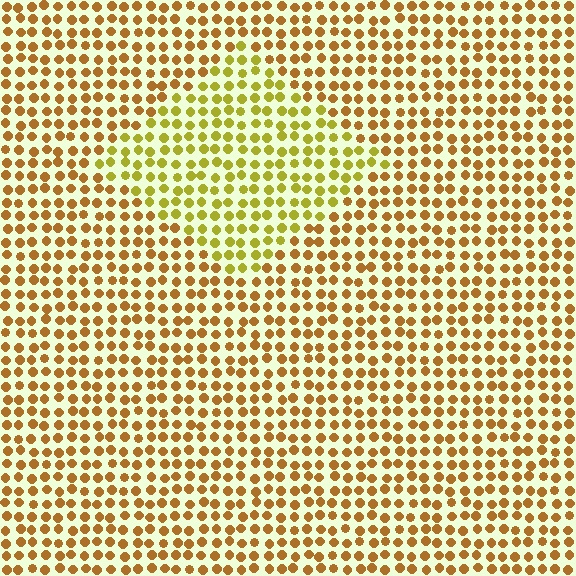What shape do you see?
I see a diamond.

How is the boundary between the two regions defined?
The boundary is defined purely by a slight shift in hue (about 31 degrees). Spacing, size, and orientation are identical on both sides.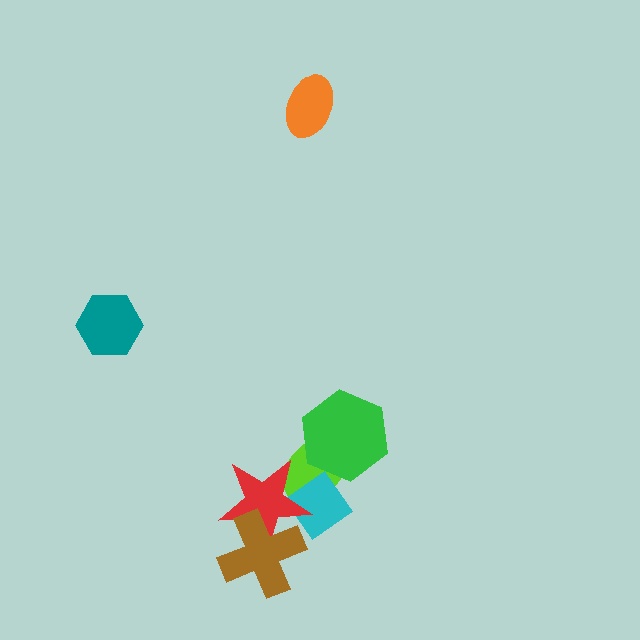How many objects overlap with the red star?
3 objects overlap with the red star.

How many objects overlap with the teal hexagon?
0 objects overlap with the teal hexagon.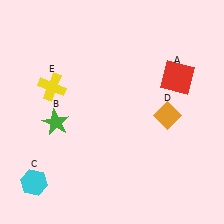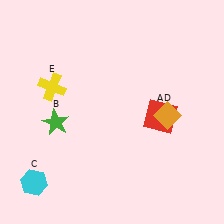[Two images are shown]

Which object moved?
The red square (A) moved down.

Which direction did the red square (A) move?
The red square (A) moved down.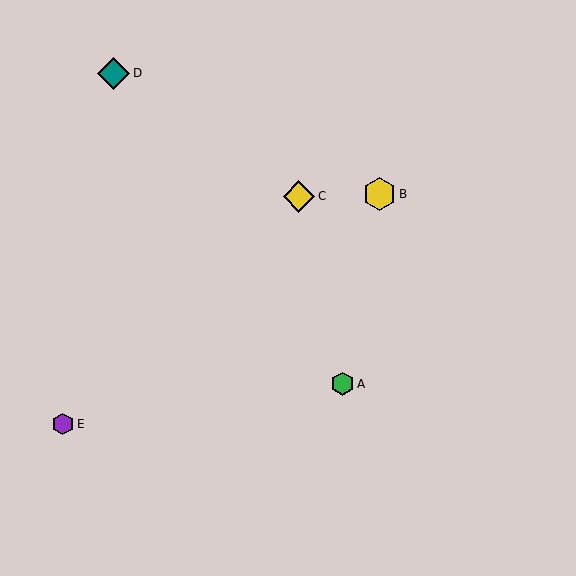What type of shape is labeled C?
Shape C is a yellow diamond.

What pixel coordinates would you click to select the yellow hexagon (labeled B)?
Click at (379, 194) to select the yellow hexagon B.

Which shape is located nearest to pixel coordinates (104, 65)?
The teal diamond (labeled D) at (114, 73) is nearest to that location.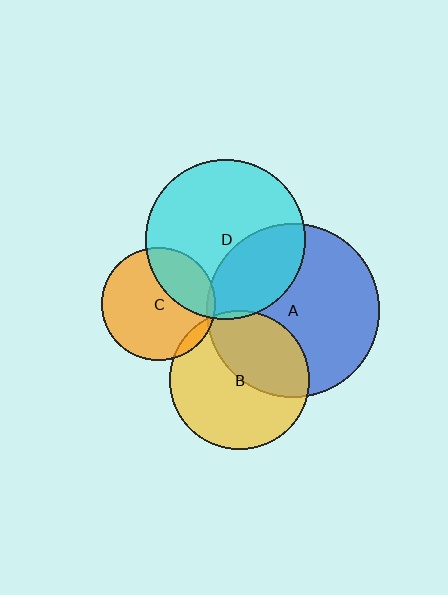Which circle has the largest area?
Circle A (blue).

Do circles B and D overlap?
Yes.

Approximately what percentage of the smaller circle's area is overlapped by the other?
Approximately 5%.